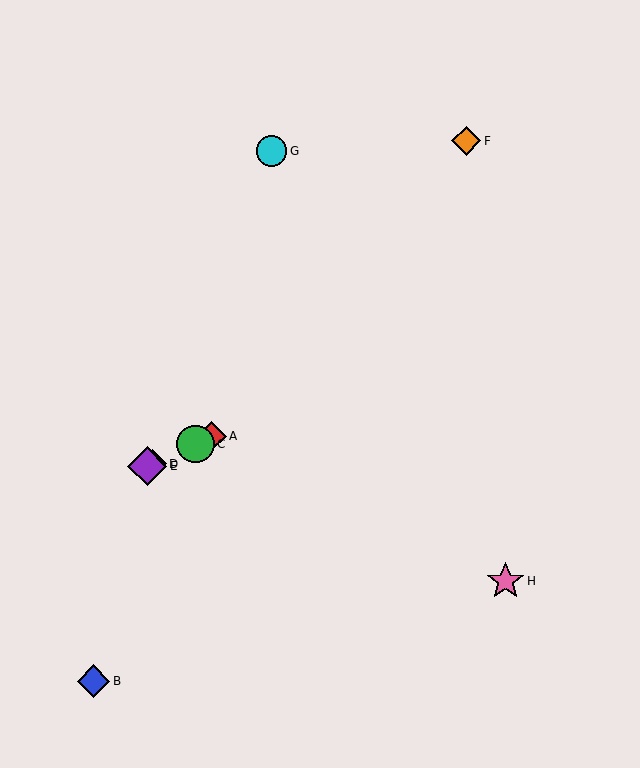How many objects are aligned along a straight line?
4 objects (A, C, D, E) are aligned along a straight line.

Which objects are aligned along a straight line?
Objects A, C, D, E are aligned along a straight line.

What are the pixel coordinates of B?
Object B is at (93, 681).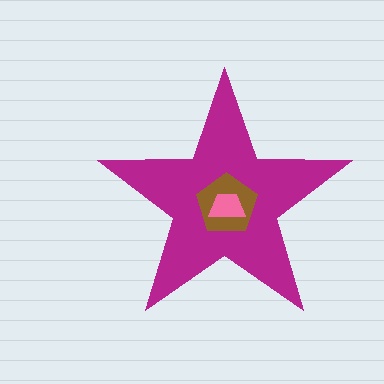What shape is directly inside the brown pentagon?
The pink trapezoid.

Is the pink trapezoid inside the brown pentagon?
Yes.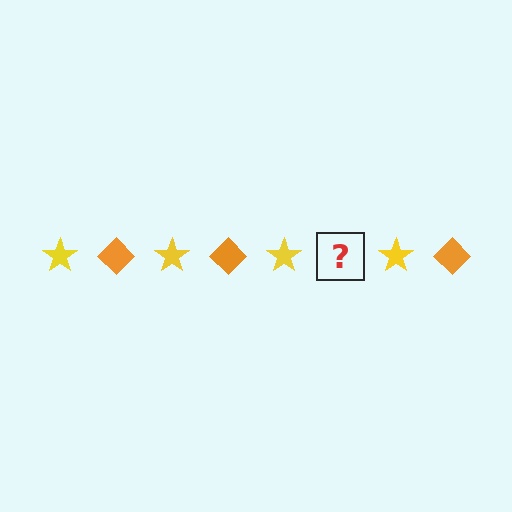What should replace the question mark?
The question mark should be replaced with an orange diamond.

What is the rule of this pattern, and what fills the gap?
The rule is that the pattern alternates between yellow star and orange diamond. The gap should be filled with an orange diamond.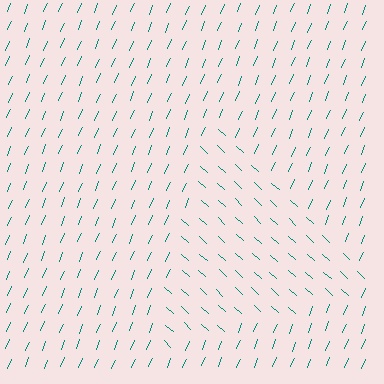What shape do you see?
I see a triangle.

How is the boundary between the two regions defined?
The boundary is defined purely by a change in line orientation (approximately 70 degrees difference). All lines are the same color and thickness.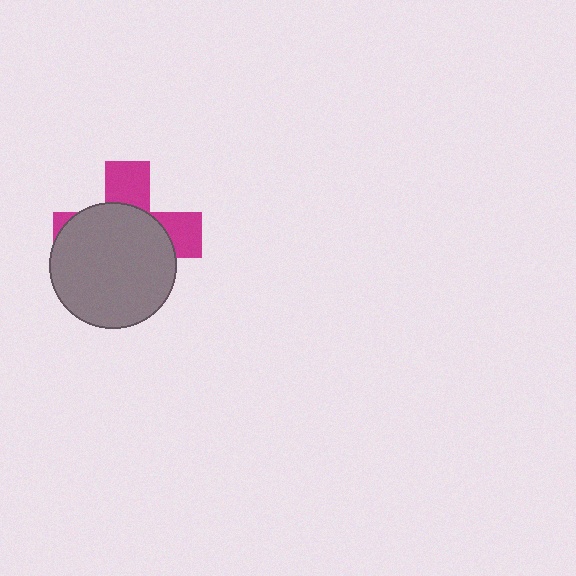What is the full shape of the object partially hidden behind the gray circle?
The partially hidden object is a magenta cross.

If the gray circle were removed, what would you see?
You would see the complete magenta cross.